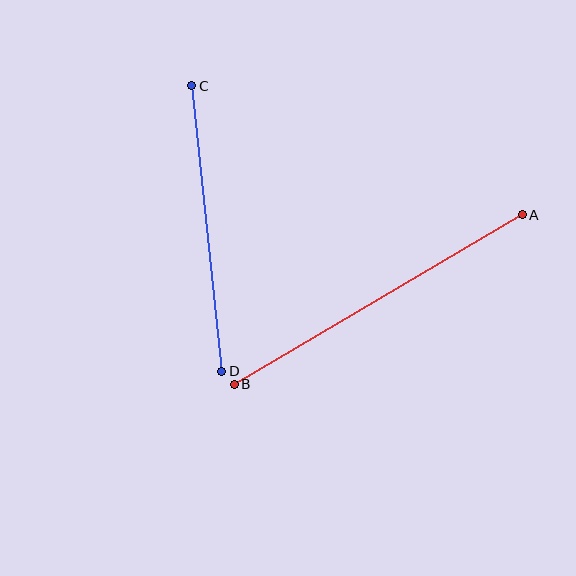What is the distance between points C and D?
The distance is approximately 287 pixels.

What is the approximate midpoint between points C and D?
The midpoint is at approximately (207, 229) pixels.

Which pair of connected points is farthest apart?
Points A and B are farthest apart.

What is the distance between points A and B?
The distance is approximately 334 pixels.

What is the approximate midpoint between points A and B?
The midpoint is at approximately (378, 299) pixels.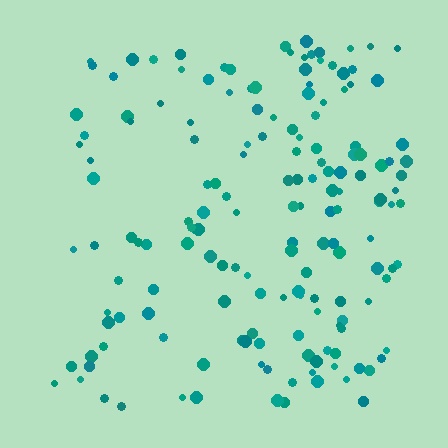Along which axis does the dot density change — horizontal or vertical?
Horizontal.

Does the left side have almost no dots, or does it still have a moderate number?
Still a moderate number, just noticeably fewer than the right.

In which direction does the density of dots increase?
From left to right, with the right side densest.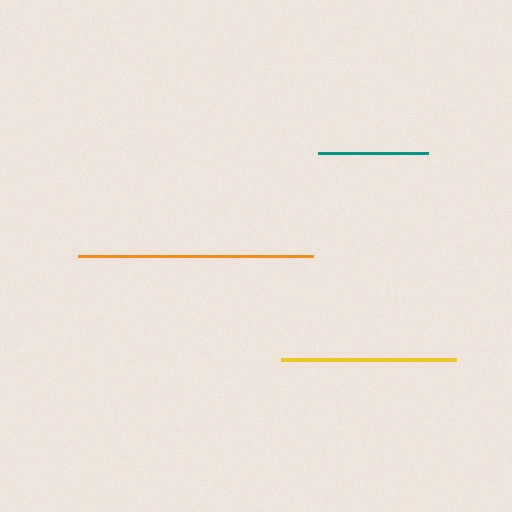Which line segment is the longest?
The orange line is the longest at approximately 235 pixels.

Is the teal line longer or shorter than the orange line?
The orange line is longer than the teal line.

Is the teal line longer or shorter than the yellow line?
The yellow line is longer than the teal line.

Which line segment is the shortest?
The teal line is the shortest at approximately 110 pixels.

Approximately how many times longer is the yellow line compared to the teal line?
The yellow line is approximately 1.6 times the length of the teal line.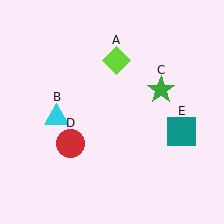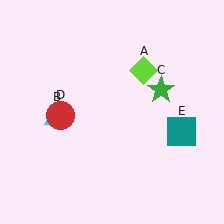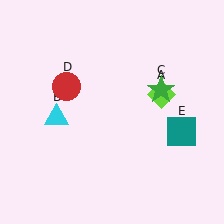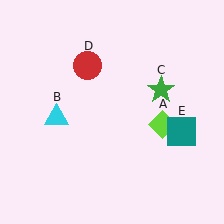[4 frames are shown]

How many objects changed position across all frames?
2 objects changed position: lime diamond (object A), red circle (object D).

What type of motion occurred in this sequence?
The lime diamond (object A), red circle (object D) rotated clockwise around the center of the scene.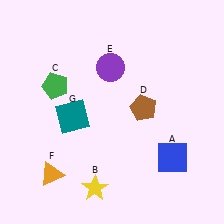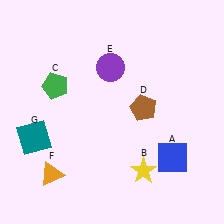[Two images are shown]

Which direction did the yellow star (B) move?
The yellow star (B) moved right.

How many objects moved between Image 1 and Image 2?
2 objects moved between the two images.